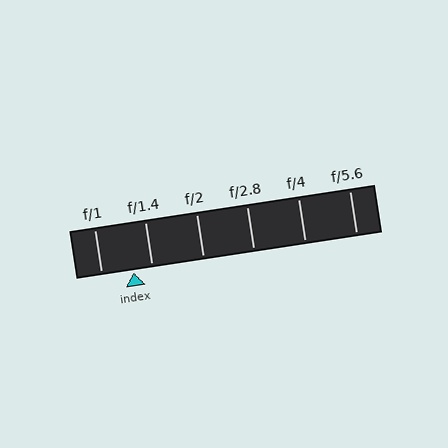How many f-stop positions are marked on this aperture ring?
There are 6 f-stop positions marked.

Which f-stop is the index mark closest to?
The index mark is closest to f/1.4.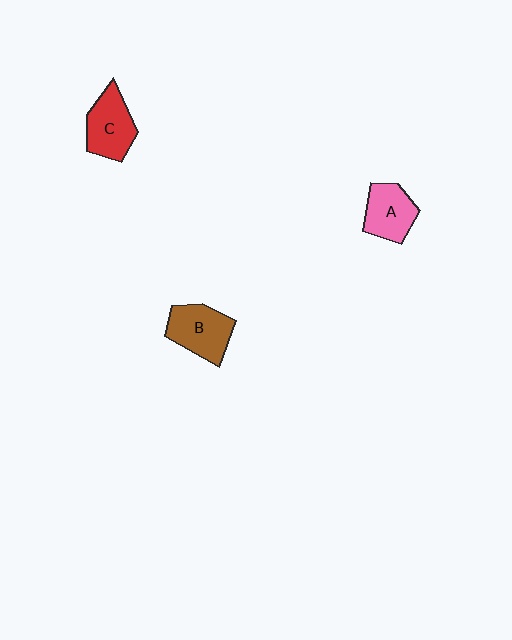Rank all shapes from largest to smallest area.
From largest to smallest: B (brown), C (red), A (pink).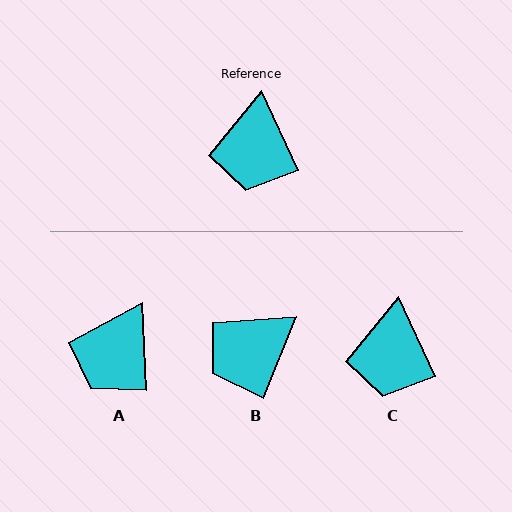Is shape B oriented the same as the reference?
No, it is off by about 46 degrees.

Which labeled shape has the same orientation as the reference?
C.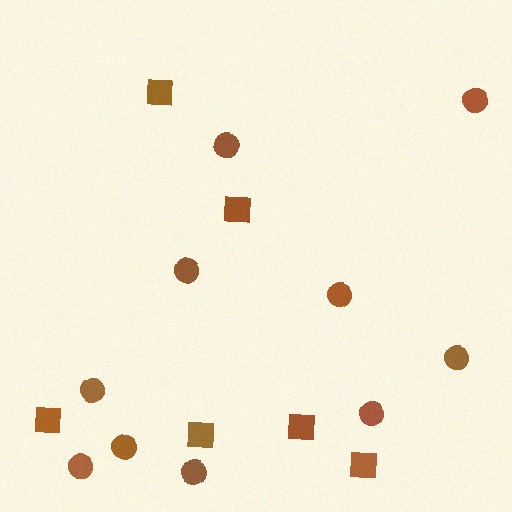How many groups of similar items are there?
There are 2 groups: one group of squares (6) and one group of circles (10).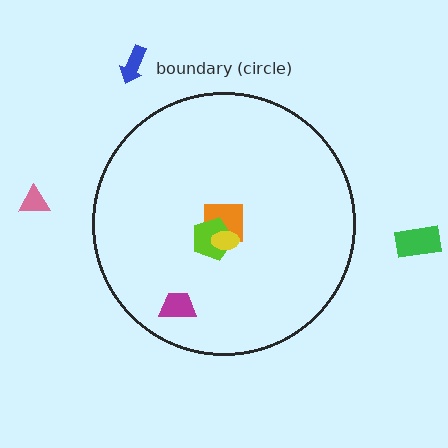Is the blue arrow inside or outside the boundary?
Outside.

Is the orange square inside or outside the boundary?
Inside.